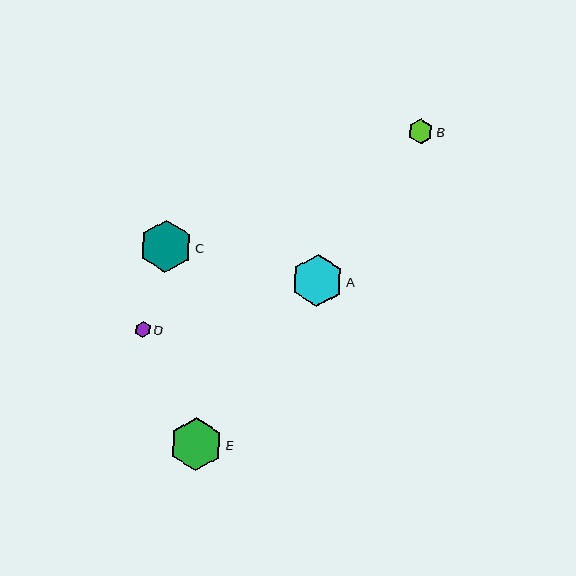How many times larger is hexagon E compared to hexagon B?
Hexagon E is approximately 2.2 times the size of hexagon B.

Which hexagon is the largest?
Hexagon E is the largest with a size of approximately 53 pixels.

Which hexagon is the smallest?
Hexagon D is the smallest with a size of approximately 16 pixels.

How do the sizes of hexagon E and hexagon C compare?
Hexagon E and hexagon C are approximately the same size.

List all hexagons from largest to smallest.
From largest to smallest: E, C, A, B, D.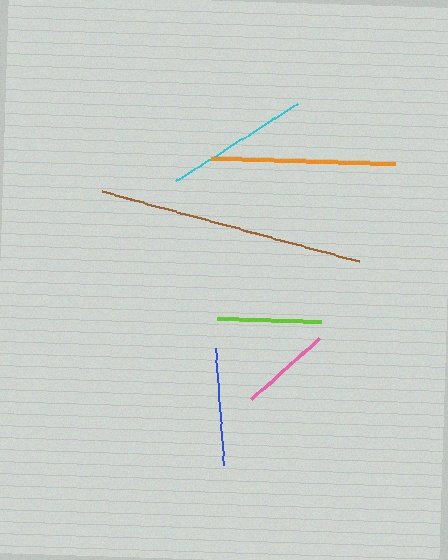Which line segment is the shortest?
The pink line is the shortest at approximately 91 pixels.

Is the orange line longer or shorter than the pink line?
The orange line is longer than the pink line.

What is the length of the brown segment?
The brown segment is approximately 266 pixels long.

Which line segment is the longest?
The brown line is the longest at approximately 266 pixels.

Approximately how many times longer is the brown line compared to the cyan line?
The brown line is approximately 1.9 times the length of the cyan line.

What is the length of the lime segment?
The lime segment is approximately 104 pixels long.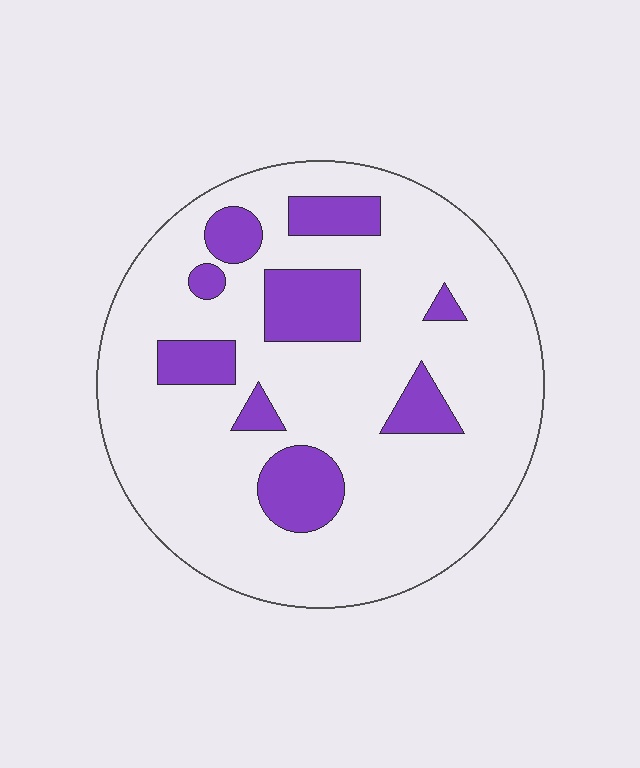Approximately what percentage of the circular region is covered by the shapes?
Approximately 20%.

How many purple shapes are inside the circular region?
9.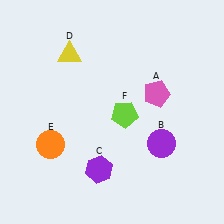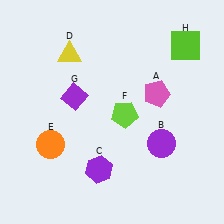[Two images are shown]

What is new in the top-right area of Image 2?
A lime square (H) was added in the top-right area of Image 2.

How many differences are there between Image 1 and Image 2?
There are 2 differences between the two images.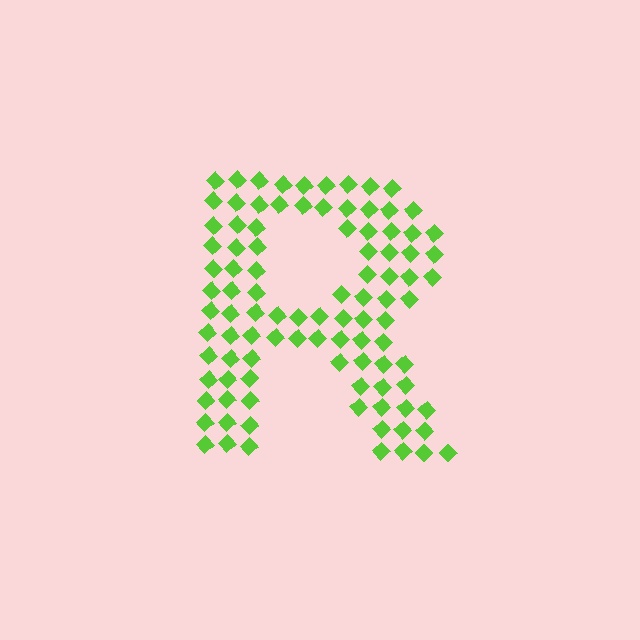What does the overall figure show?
The overall figure shows the letter R.